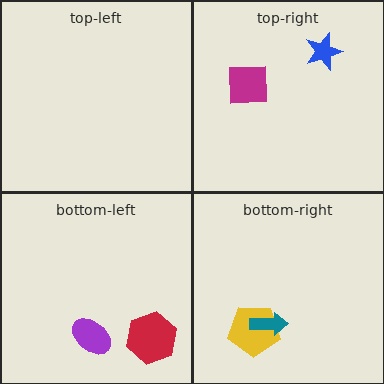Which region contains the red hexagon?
The bottom-left region.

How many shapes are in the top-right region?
2.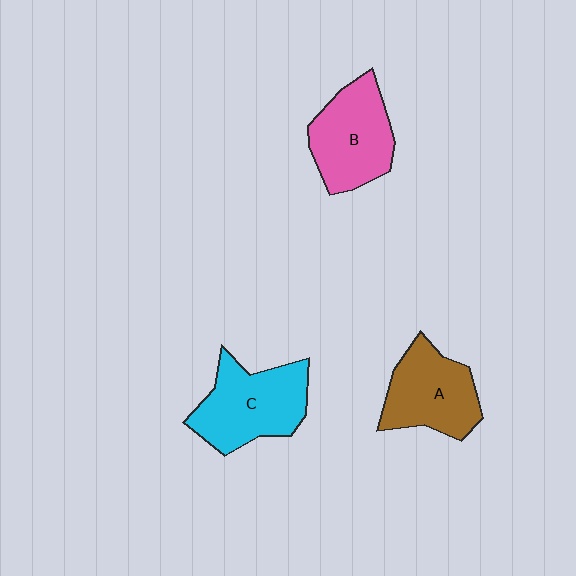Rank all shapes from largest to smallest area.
From largest to smallest: C (cyan), B (pink), A (brown).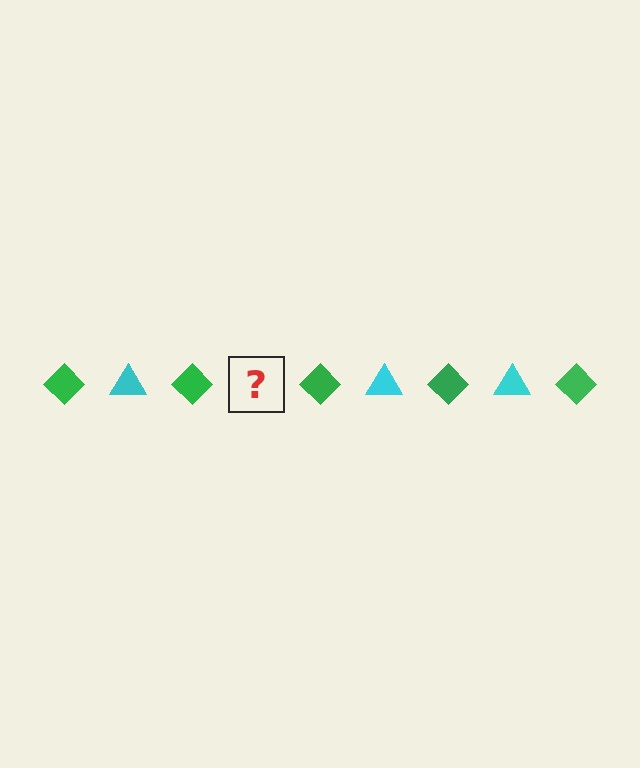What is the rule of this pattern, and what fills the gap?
The rule is that the pattern alternates between green diamond and cyan triangle. The gap should be filled with a cyan triangle.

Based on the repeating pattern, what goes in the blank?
The blank should be a cyan triangle.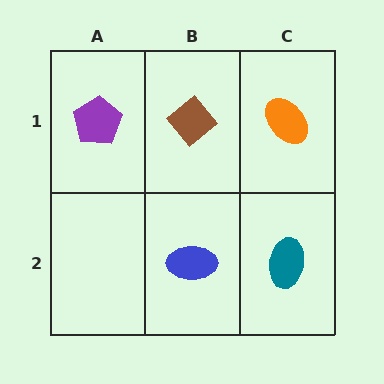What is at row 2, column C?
A teal ellipse.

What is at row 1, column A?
A purple pentagon.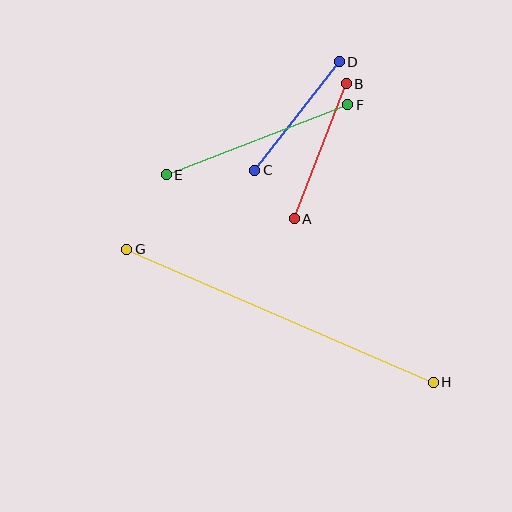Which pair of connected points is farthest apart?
Points G and H are farthest apart.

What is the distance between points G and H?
The distance is approximately 334 pixels.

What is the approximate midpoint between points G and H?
The midpoint is at approximately (280, 316) pixels.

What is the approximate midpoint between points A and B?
The midpoint is at approximately (320, 151) pixels.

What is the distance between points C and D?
The distance is approximately 137 pixels.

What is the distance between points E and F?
The distance is approximately 194 pixels.